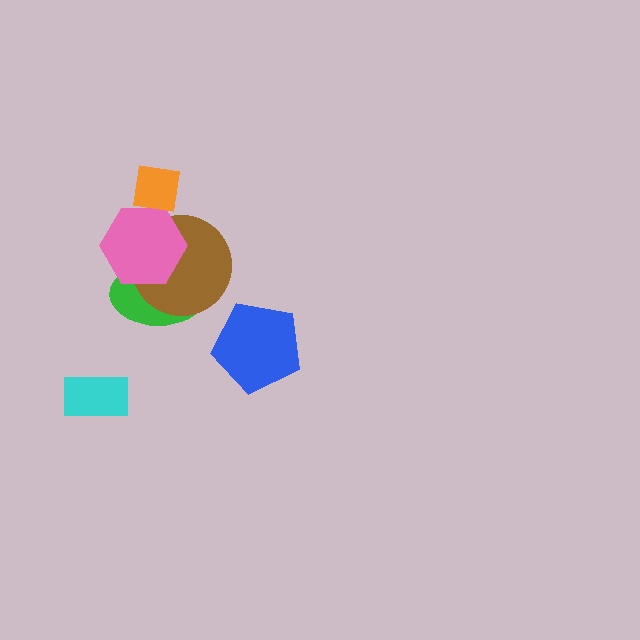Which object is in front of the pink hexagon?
The orange square is in front of the pink hexagon.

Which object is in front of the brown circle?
The pink hexagon is in front of the brown circle.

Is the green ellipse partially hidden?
Yes, it is partially covered by another shape.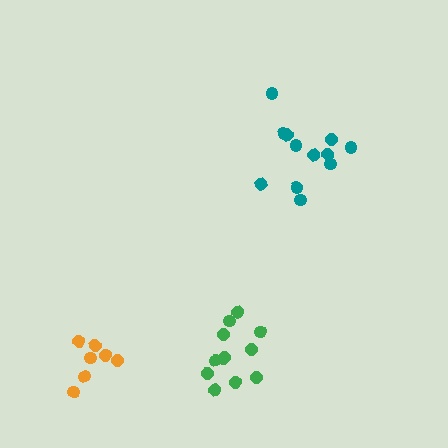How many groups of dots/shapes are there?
There are 3 groups.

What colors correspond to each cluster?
The clusters are colored: teal, orange, green.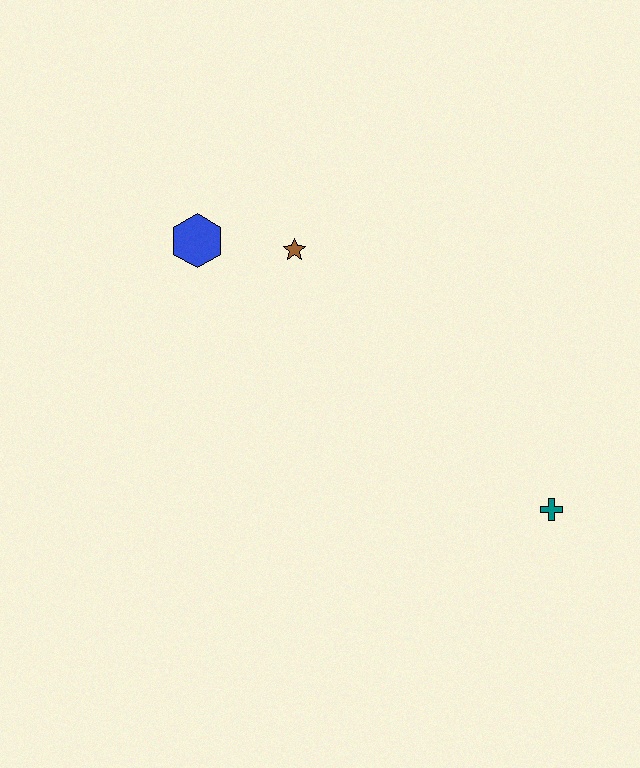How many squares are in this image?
There are no squares.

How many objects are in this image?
There are 3 objects.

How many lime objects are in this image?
There are no lime objects.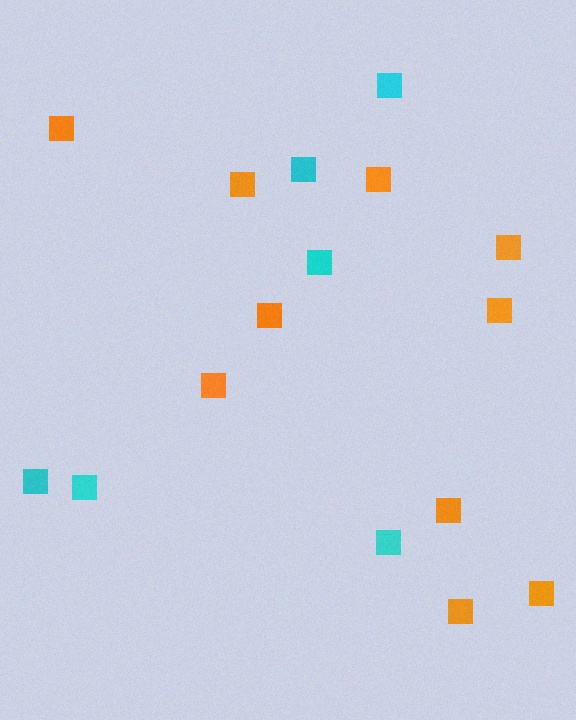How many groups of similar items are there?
There are 2 groups: one group of orange squares (10) and one group of cyan squares (6).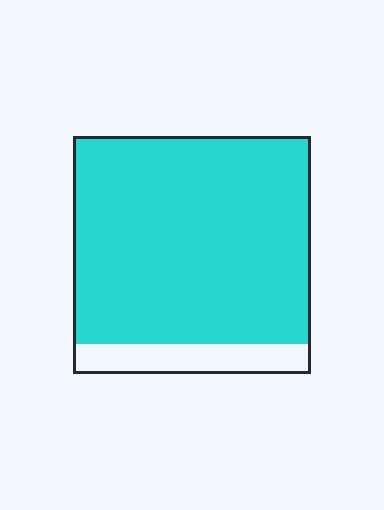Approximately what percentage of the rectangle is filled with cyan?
Approximately 85%.